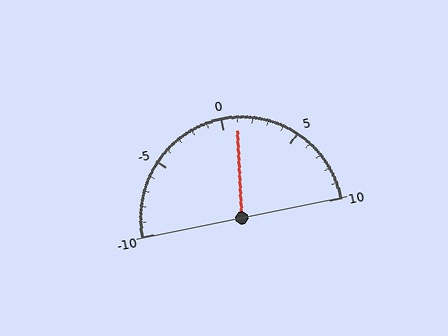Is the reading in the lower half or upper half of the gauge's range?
The reading is in the upper half of the range (-10 to 10).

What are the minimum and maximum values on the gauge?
The gauge ranges from -10 to 10.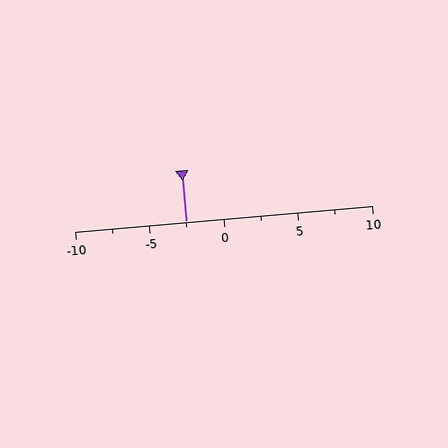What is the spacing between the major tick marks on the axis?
The major ticks are spaced 5 apart.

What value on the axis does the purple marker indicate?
The marker indicates approximately -2.5.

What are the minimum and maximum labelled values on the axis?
The axis runs from -10 to 10.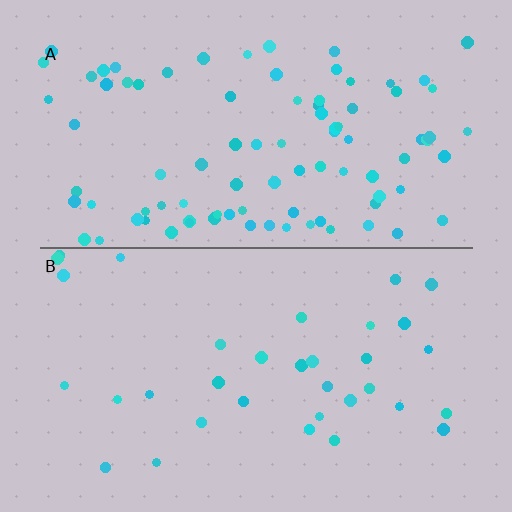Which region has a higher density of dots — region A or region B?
A (the top).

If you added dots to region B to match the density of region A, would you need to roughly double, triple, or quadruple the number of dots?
Approximately triple.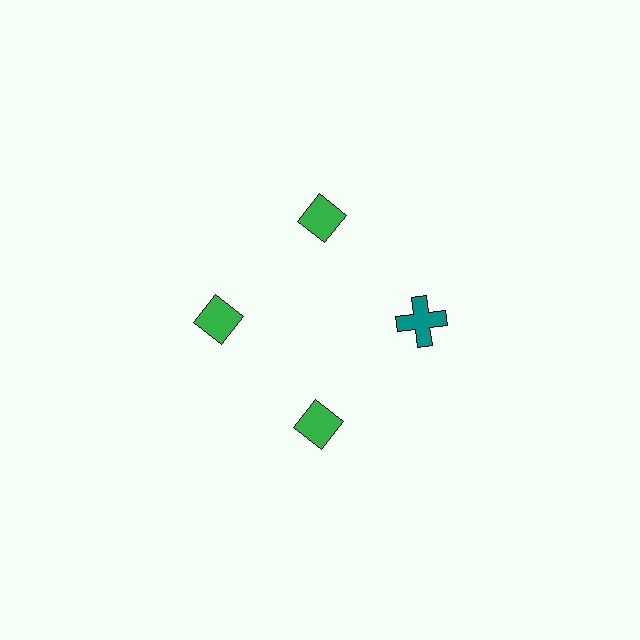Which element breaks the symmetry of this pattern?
The teal cross at roughly the 3 o'clock position breaks the symmetry. All other shapes are green diamonds.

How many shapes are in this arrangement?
There are 4 shapes arranged in a ring pattern.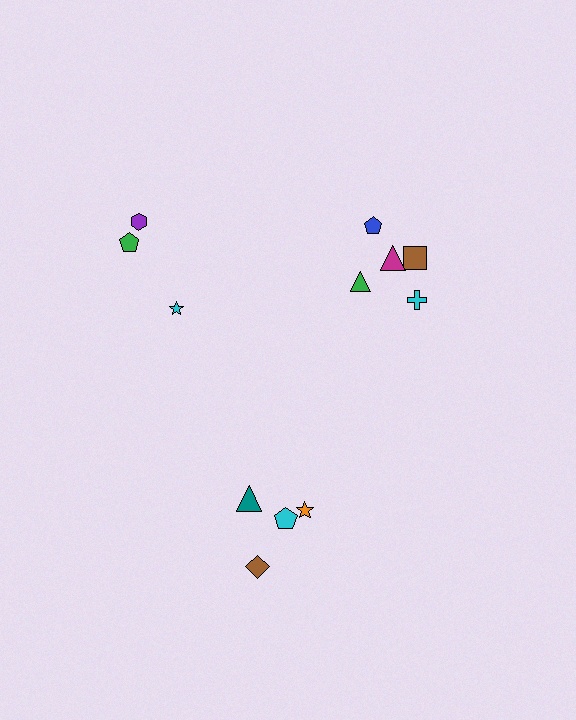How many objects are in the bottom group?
There are 4 objects.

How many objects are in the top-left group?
There are 3 objects.